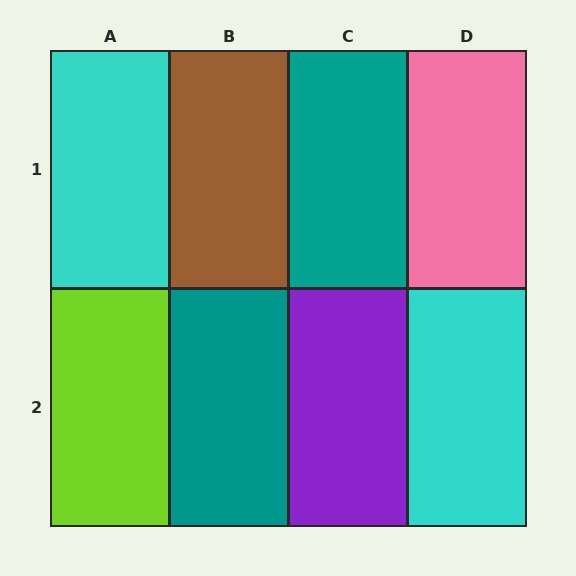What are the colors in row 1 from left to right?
Cyan, brown, teal, pink.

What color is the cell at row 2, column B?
Teal.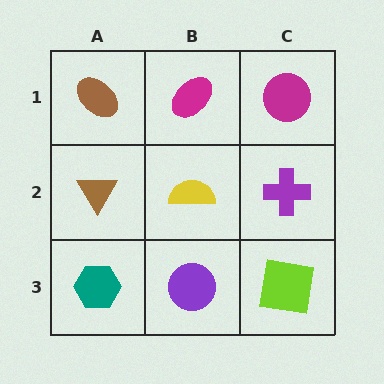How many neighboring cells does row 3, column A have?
2.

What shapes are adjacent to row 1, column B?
A yellow semicircle (row 2, column B), a brown ellipse (row 1, column A), a magenta circle (row 1, column C).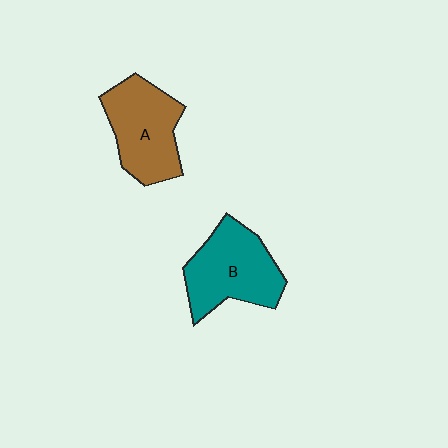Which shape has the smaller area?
Shape A (brown).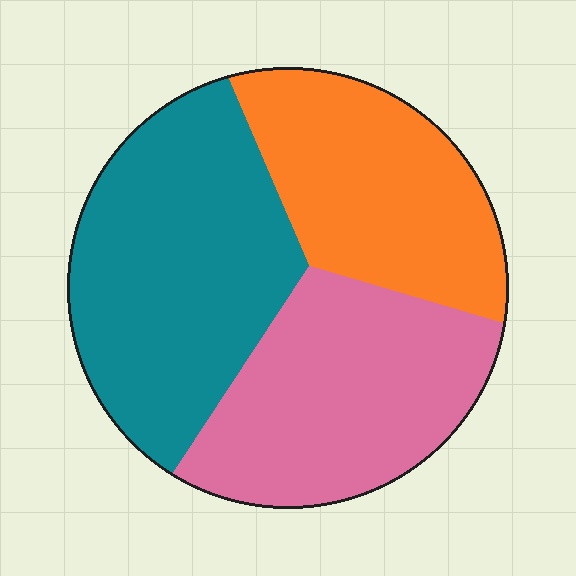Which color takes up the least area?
Orange, at roughly 30%.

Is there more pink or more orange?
Pink.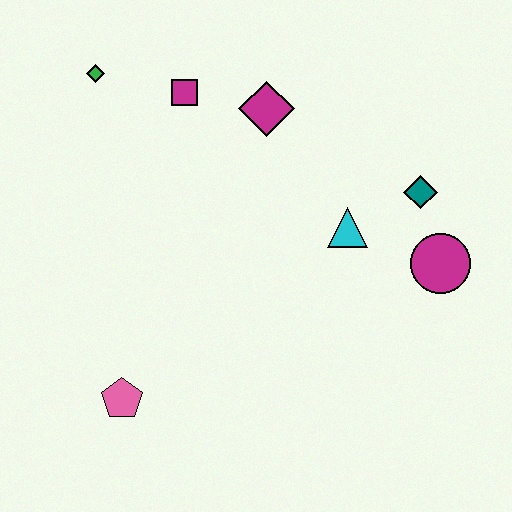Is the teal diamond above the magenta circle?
Yes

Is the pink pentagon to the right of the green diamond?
Yes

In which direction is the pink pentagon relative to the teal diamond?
The pink pentagon is to the left of the teal diamond.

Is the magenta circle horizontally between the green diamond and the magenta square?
No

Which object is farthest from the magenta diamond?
The pink pentagon is farthest from the magenta diamond.